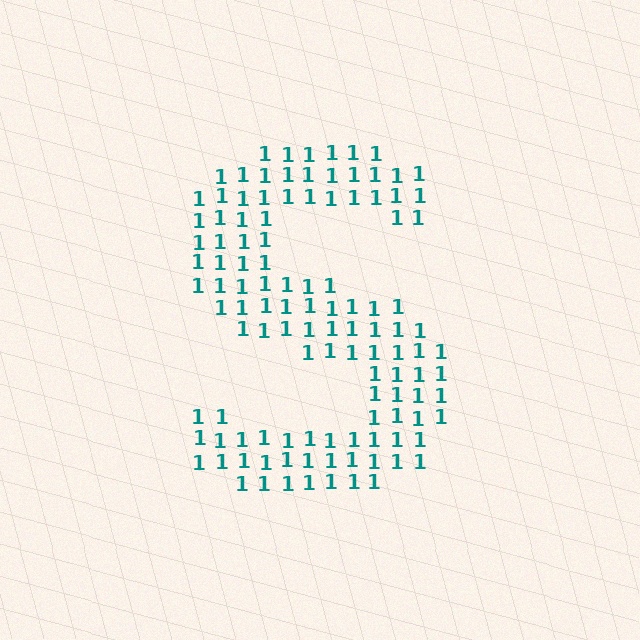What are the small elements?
The small elements are digit 1's.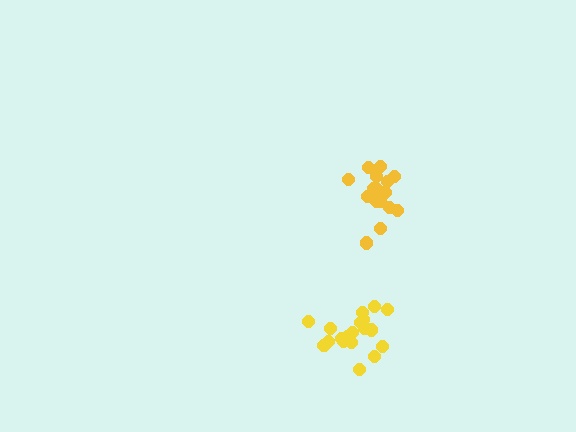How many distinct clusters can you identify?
There are 2 distinct clusters.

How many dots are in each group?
Group 1: 18 dots, Group 2: 19 dots (37 total).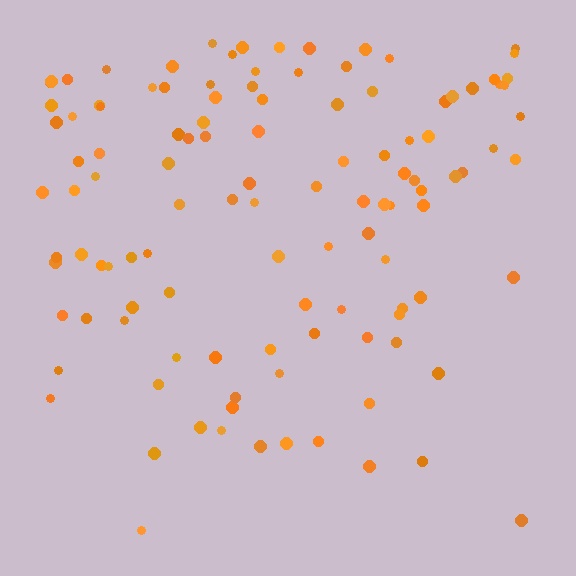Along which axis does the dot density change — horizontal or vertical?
Vertical.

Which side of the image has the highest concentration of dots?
The top.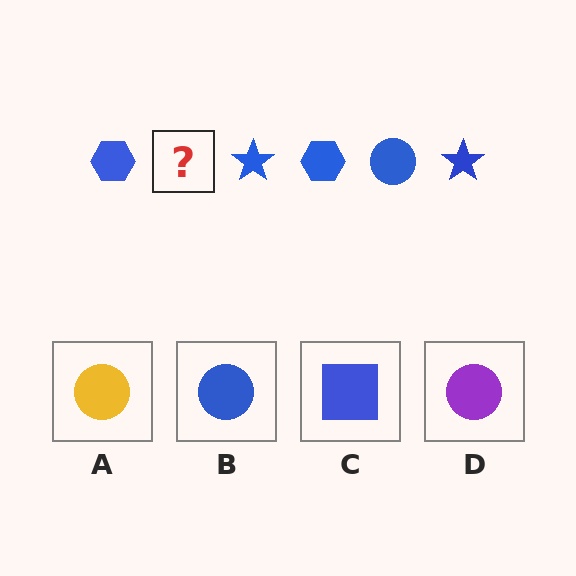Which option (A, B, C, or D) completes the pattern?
B.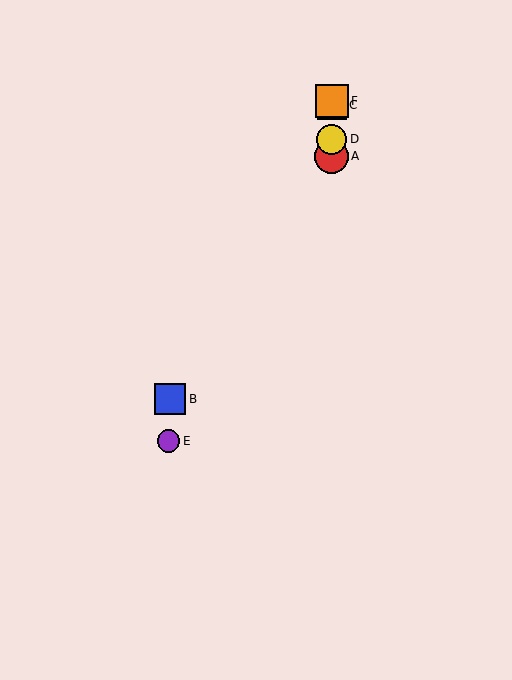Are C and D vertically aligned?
Yes, both are at x≈332.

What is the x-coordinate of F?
Object F is at x≈332.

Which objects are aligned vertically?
Objects A, C, D, F are aligned vertically.